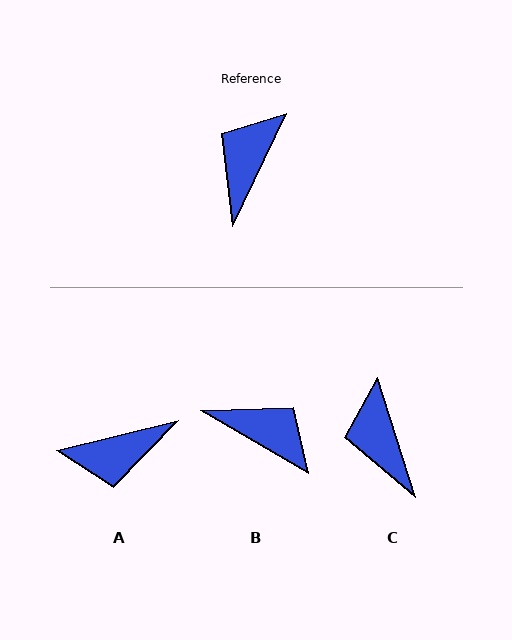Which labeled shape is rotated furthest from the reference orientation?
A, about 129 degrees away.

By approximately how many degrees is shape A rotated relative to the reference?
Approximately 129 degrees counter-clockwise.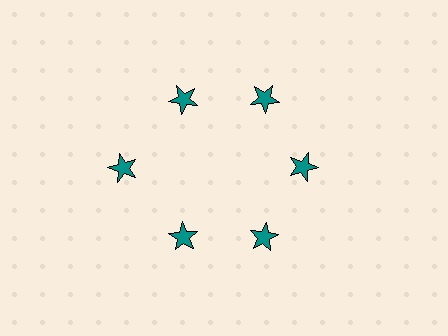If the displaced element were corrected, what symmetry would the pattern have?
It would have 6-fold rotational symmetry — the pattern would map onto itself every 60 degrees.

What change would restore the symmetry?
The symmetry would be restored by moving it inward, back onto the ring so that all 6 stars sit at equal angles and equal distance from the center.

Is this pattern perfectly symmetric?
No. The 6 teal stars are arranged in a ring, but one element near the 9 o'clock position is pushed outward from the center, breaking the 6-fold rotational symmetry.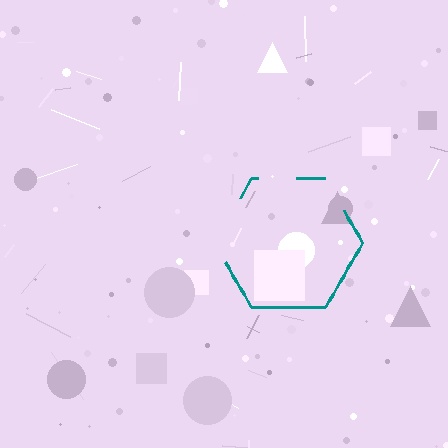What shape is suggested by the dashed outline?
The dashed outline suggests a hexagon.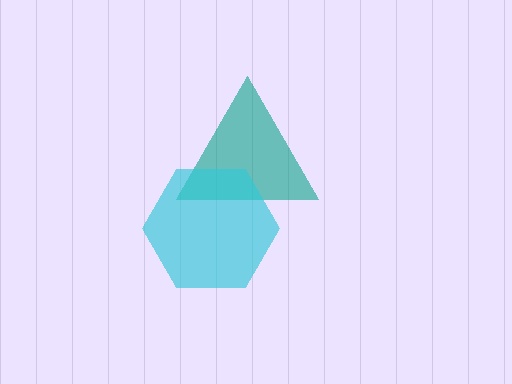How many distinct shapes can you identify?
There are 2 distinct shapes: a teal triangle, a cyan hexagon.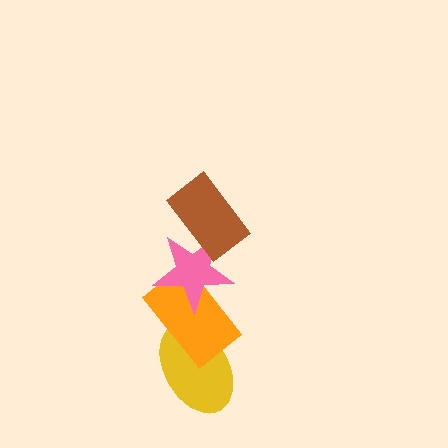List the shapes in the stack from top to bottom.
From top to bottom: the brown rectangle, the pink star, the orange rectangle, the yellow ellipse.